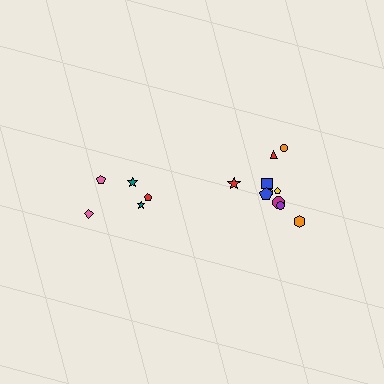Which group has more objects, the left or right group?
The right group.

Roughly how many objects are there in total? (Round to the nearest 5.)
Roughly 15 objects in total.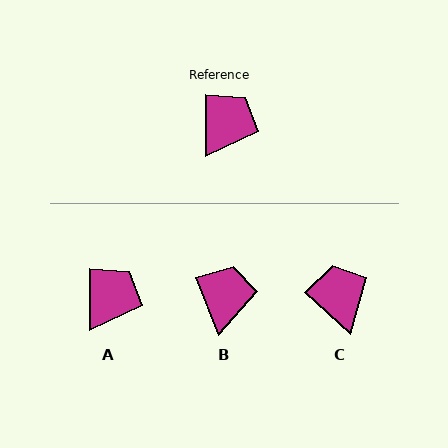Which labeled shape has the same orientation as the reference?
A.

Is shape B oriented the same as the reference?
No, it is off by about 22 degrees.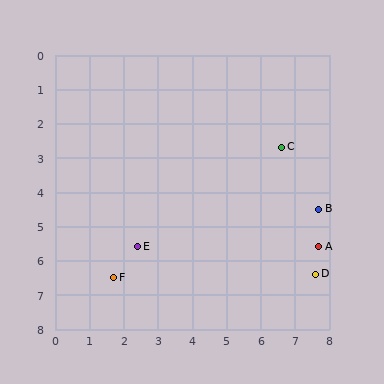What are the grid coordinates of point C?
Point C is at approximately (6.6, 2.7).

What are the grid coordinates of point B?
Point B is at approximately (7.7, 4.5).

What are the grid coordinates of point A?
Point A is at approximately (7.7, 5.6).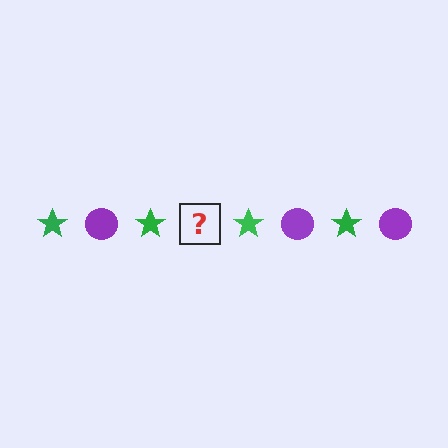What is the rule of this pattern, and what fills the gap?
The rule is that the pattern alternates between green star and purple circle. The gap should be filled with a purple circle.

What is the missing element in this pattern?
The missing element is a purple circle.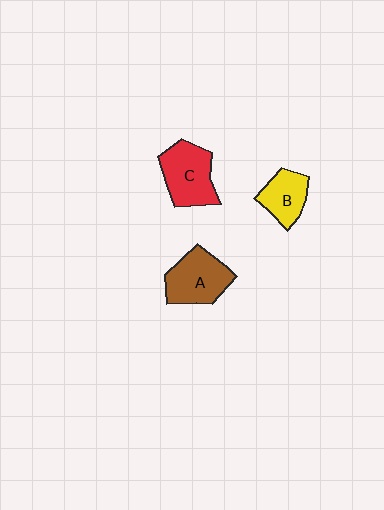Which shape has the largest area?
Shape C (red).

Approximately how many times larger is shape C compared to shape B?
Approximately 1.5 times.